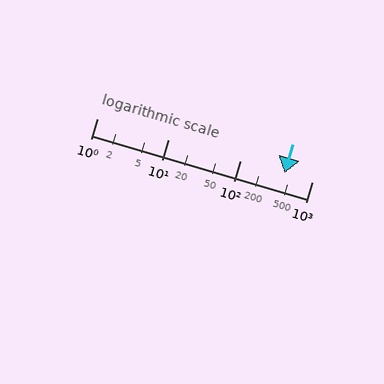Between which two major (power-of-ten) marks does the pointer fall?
The pointer is between 100 and 1000.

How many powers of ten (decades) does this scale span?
The scale spans 3 decades, from 1 to 1000.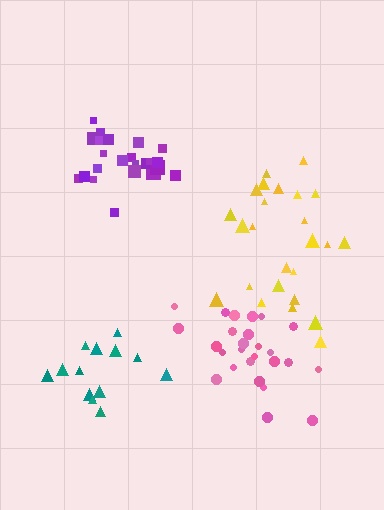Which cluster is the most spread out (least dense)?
Yellow.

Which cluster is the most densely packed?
Purple.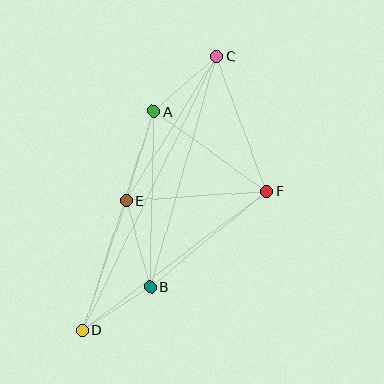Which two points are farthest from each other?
Points C and D are farthest from each other.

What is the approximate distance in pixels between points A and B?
The distance between A and B is approximately 176 pixels.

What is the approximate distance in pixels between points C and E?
The distance between C and E is approximately 170 pixels.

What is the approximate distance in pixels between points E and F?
The distance between E and F is approximately 141 pixels.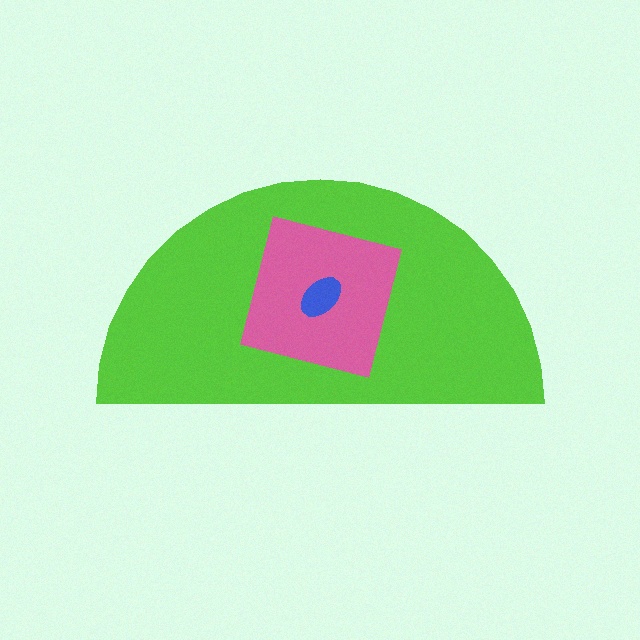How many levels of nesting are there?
3.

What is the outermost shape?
The lime semicircle.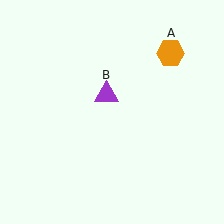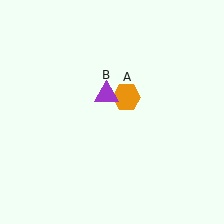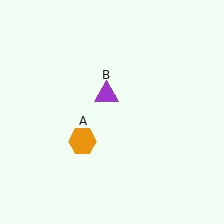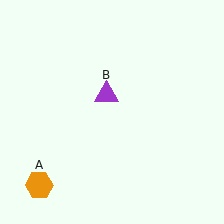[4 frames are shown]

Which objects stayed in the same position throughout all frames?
Purple triangle (object B) remained stationary.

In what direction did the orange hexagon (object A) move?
The orange hexagon (object A) moved down and to the left.